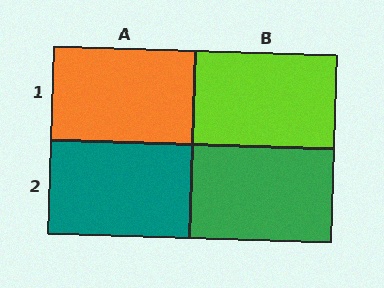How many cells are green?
1 cell is green.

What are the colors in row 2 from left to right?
Teal, green.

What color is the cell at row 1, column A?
Orange.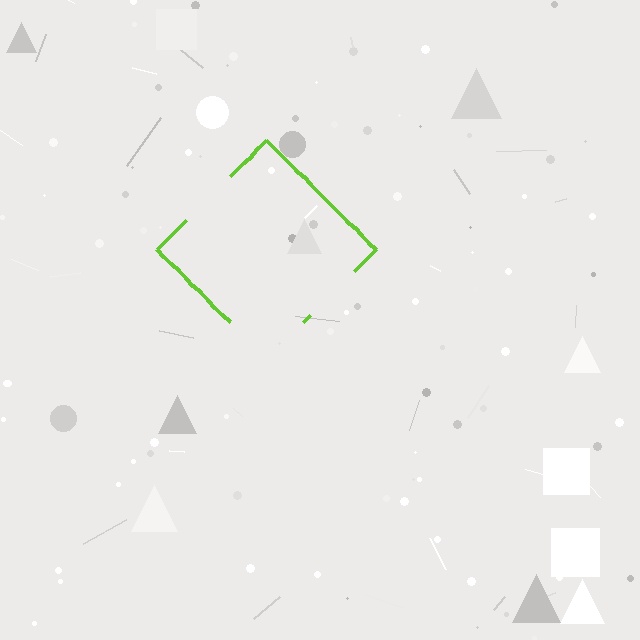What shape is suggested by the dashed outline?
The dashed outline suggests a diamond.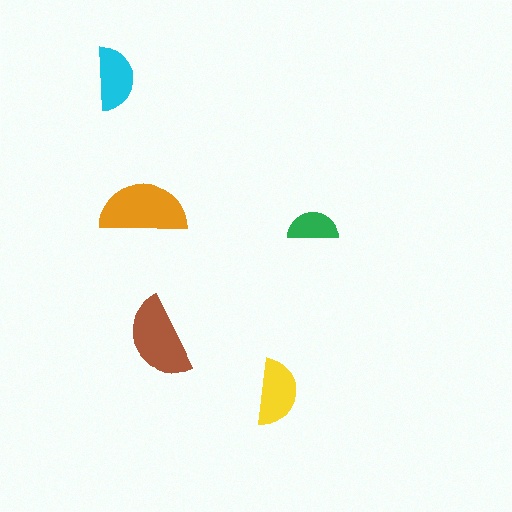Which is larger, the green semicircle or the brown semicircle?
The brown one.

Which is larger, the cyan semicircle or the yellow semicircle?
The yellow one.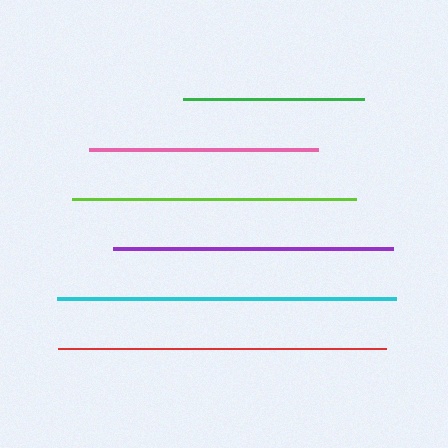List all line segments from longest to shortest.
From longest to shortest: cyan, red, lime, purple, pink, green.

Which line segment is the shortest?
The green line is the shortest at approximately 181 pixels.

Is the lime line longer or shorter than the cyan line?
The cyan line is longer than the lime line.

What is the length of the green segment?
The green segment is approximately 181 pixels long.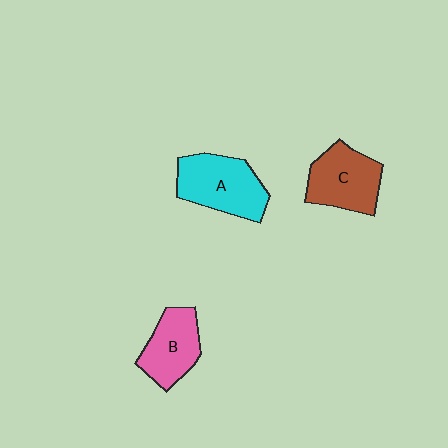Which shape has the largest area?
Shape A (cyan).